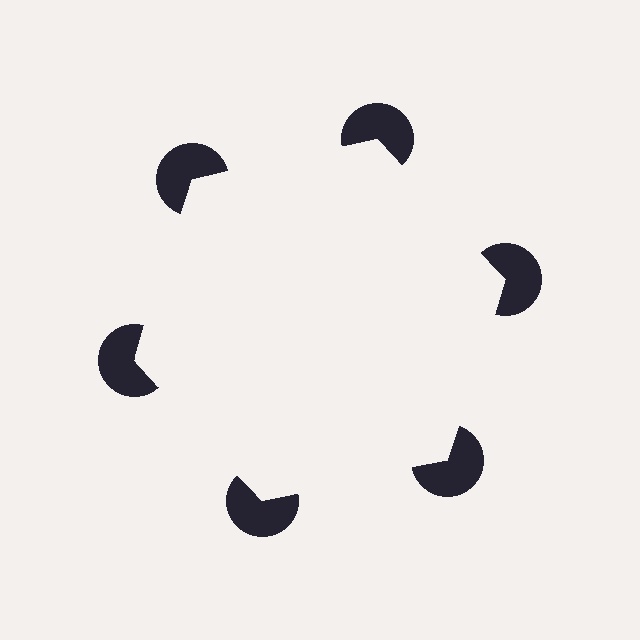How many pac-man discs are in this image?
There are 6 — one at each vertex of the illusory hexagon.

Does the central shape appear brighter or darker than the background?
It typically appears slightly brighter than the background, even though no actual brightness change is drawn.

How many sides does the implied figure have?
6 sides.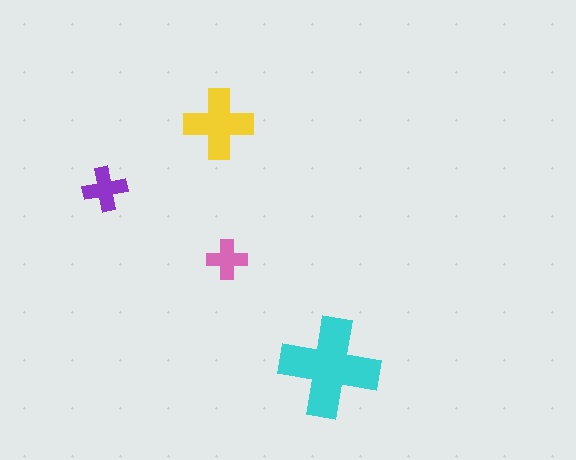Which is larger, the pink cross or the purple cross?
The purple one.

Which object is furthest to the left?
The purple cross is leftmost.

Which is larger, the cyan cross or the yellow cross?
The cyan one.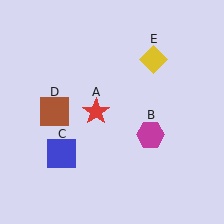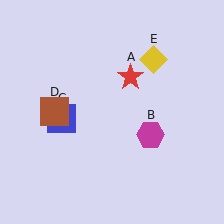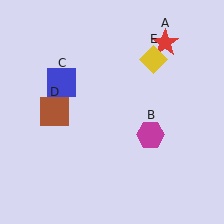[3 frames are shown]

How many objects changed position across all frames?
2 objects changed position: red star (object A), blue square (object C).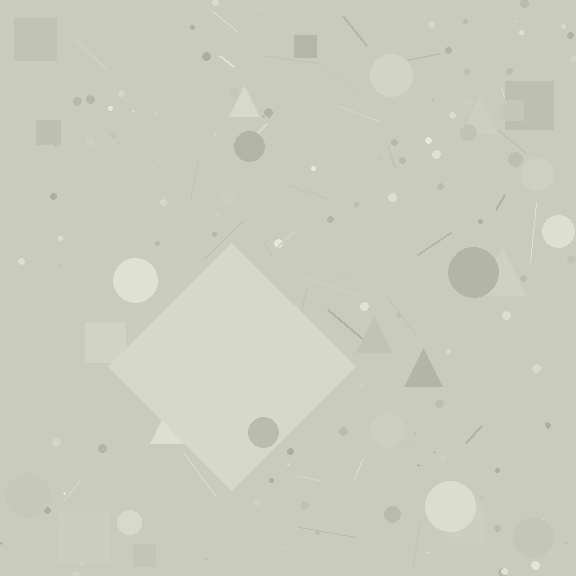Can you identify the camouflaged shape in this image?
The camouflaged shape is a diamond.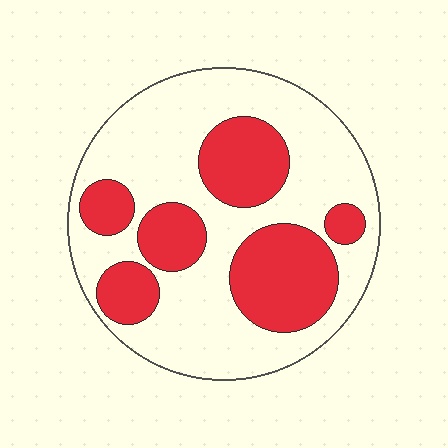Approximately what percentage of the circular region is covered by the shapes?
Approximately 35%.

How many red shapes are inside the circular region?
6.